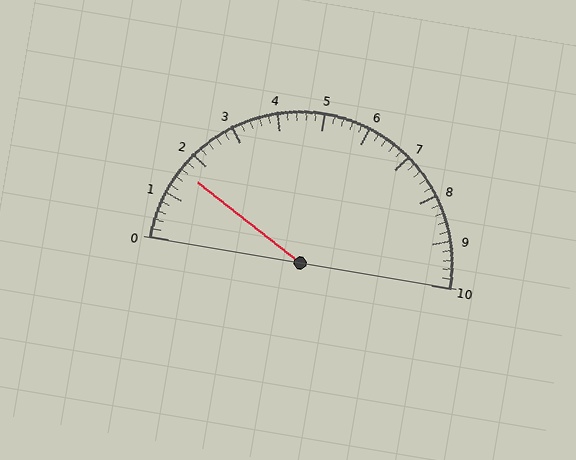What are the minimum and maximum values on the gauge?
The gauge ranges from 0 to 10.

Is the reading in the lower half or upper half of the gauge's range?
The reading is in the lower half of the range (0 to 10).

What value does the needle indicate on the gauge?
The needle indicates approximately 1.6.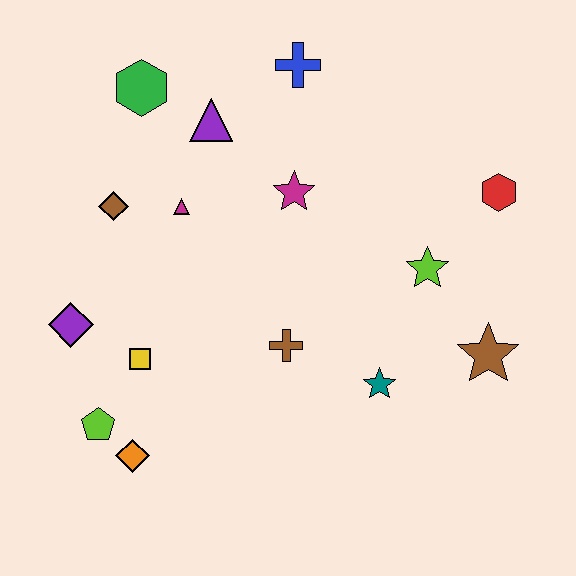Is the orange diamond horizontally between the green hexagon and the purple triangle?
No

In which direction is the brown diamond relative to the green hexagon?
The brown diamond is below the green hexagon.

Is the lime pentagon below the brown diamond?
Yes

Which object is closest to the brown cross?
The teal star is closest to the brown cross.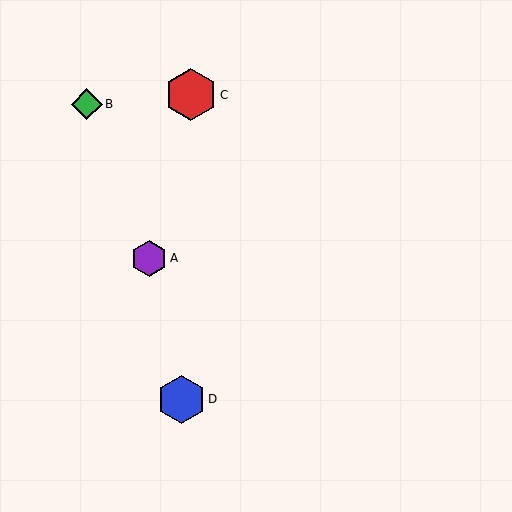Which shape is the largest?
The red hexagon (labeled C) is the largest.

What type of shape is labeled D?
Shape D is a blue hexagon.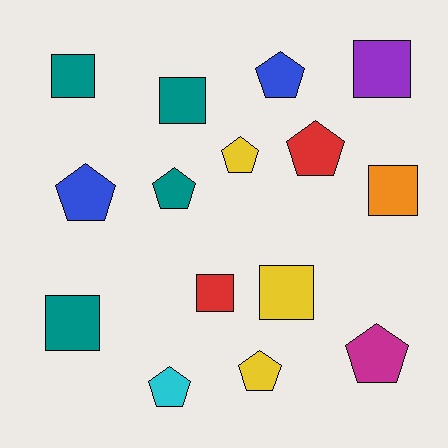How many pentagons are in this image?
There are 8 pentagons.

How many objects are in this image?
There are 15 objects.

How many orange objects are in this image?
There is 1 orange object.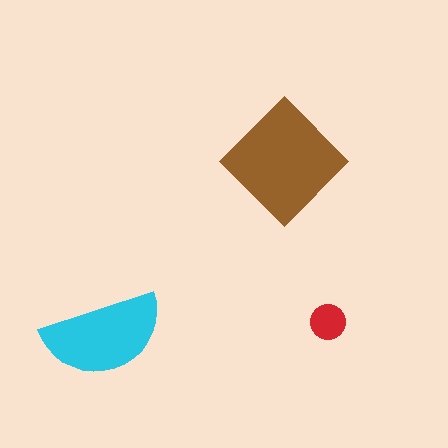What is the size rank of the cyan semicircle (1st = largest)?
2nd.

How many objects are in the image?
There are 3 objects in the image.